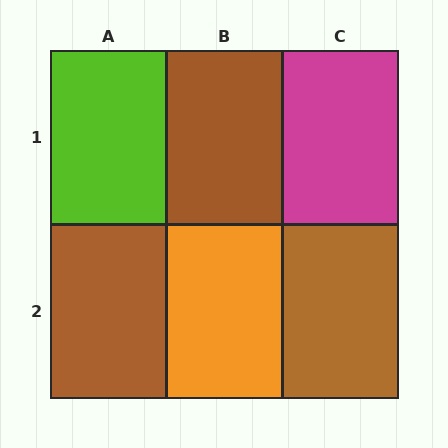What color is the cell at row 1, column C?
Magenta.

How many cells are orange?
1 cell is orange.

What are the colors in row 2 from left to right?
Brown, orange, brown.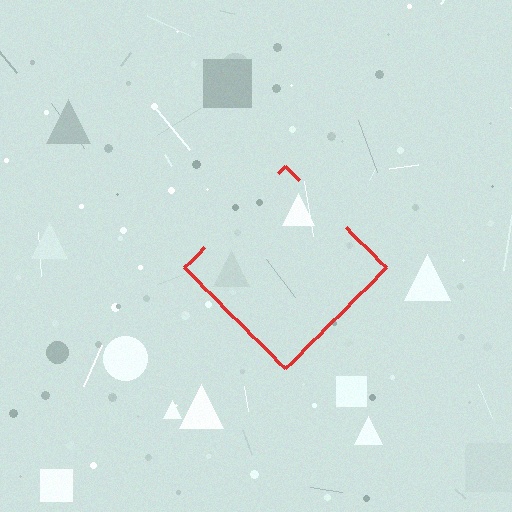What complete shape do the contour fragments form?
The contour fragments form a diamond.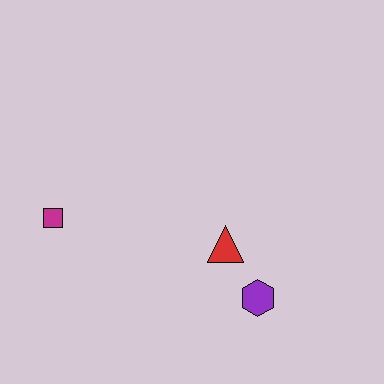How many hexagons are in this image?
There is 1 hexagon.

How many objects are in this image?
There are 3 objects.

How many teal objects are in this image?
There are no teal objects.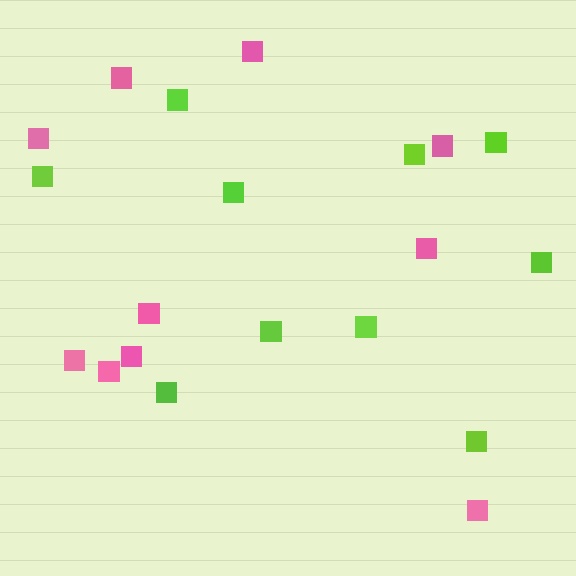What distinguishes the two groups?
There are 2 groups: one group of pink squares (10) and one group of lime squares (10).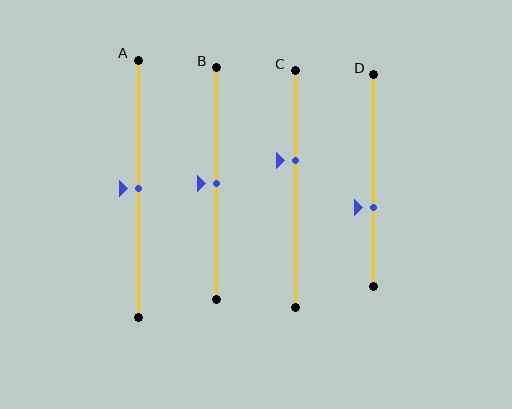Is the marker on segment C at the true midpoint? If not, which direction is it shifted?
No, the marker on segment C is shifted upward by about 12% of the segment length.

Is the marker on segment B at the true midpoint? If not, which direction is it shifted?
Yes, the marker on segment B is at the true midpoint.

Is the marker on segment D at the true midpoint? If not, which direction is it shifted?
No, the marker on segment D is shifted downward by about 12% of the segment length.